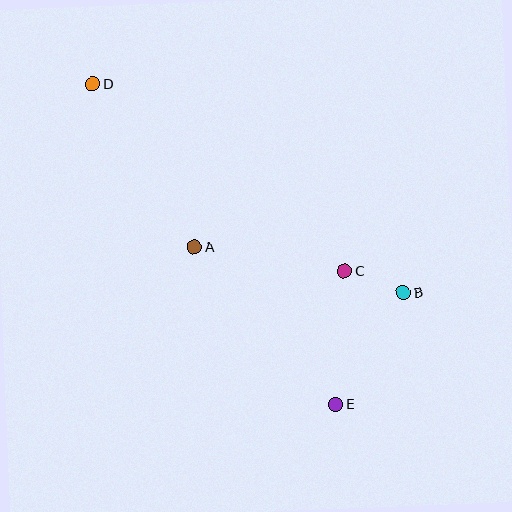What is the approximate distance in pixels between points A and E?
The distance between A and E is approximately 212 pixels.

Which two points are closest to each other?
Points B and C are closest to each other.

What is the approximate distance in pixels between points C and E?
The distance between C and E is approximately 134 pixels.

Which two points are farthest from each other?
Points D and E are farthest from each other.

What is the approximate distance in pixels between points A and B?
The distance between A and B is approximately 214 pixels.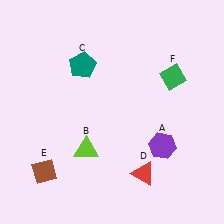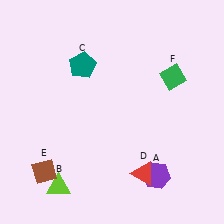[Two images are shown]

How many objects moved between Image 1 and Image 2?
2 objects moved between the two images.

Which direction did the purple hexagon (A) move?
The purple hexagon (A) moved down.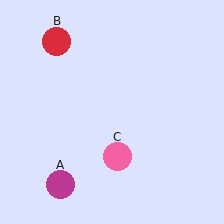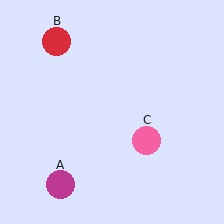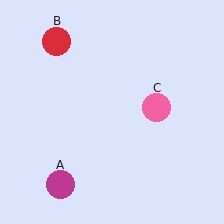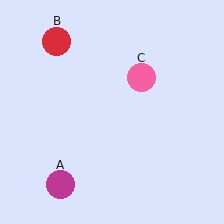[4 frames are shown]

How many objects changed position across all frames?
1 object changed position: pink circle (object C).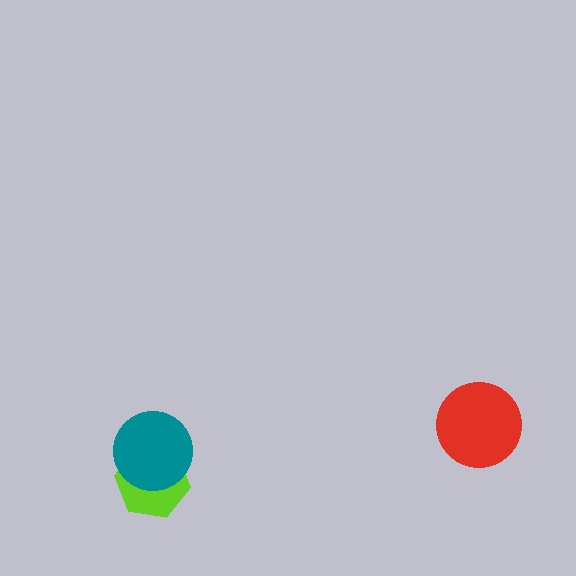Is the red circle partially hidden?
No, no other shape covers it.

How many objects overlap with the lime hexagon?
1 object overlaps with the lime hexagon.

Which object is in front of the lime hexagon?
The teal circle is in front of the lime hexagon.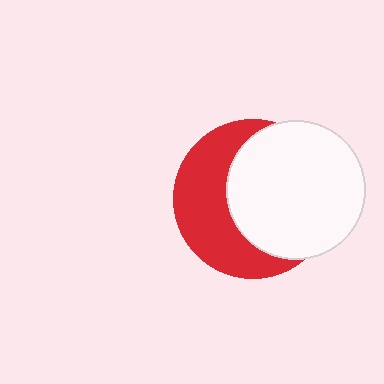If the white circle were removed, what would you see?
You would see the complete red circle.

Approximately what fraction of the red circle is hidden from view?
Roughly 55% of the red circle is hidden behind the white circle.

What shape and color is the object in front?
The object in front is a white circle.